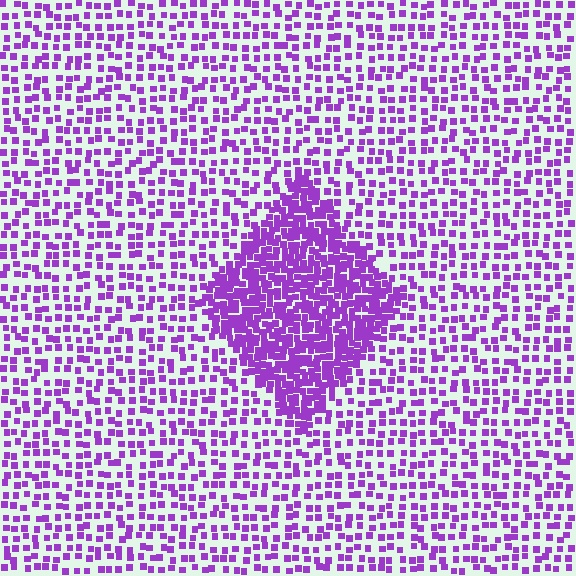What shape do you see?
I see a diamond.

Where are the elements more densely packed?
The elements are more densely packed inside the diamond boundary.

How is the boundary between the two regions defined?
The boundary is defined by a change in element density (approximately 2.4x ratio). All elements are the same color, size, and shape.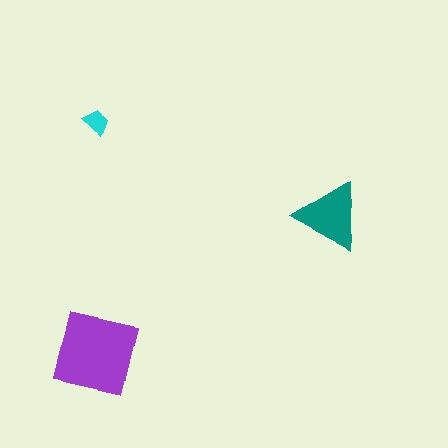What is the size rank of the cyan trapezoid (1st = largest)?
3rd.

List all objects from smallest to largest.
The cyan trapezoid, the teal triangle, the purple square.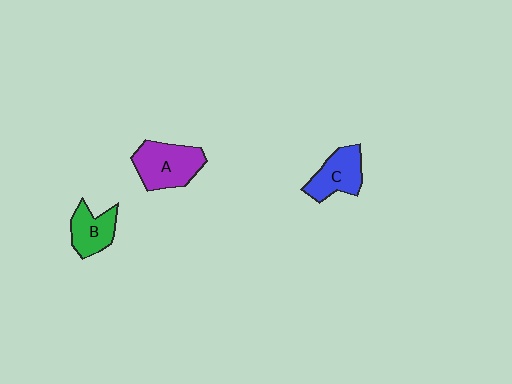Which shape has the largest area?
Shape A (purple).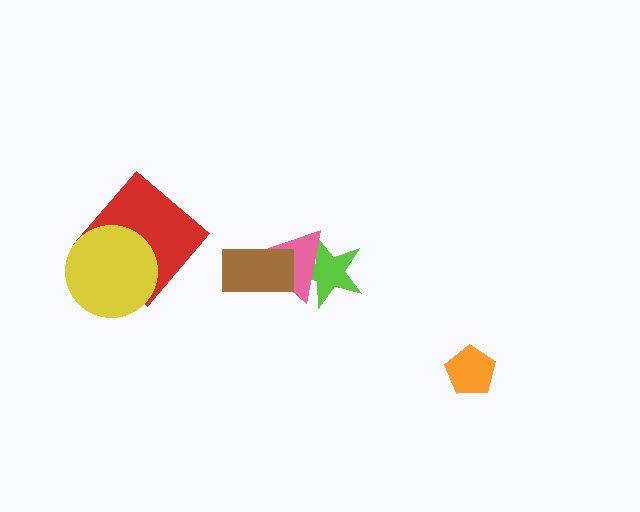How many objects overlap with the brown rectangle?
1 object overlaps with the brown rectangle.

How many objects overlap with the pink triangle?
2 objects overlap with the pink triangle.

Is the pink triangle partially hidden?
Yes, it is partially covered by another shape.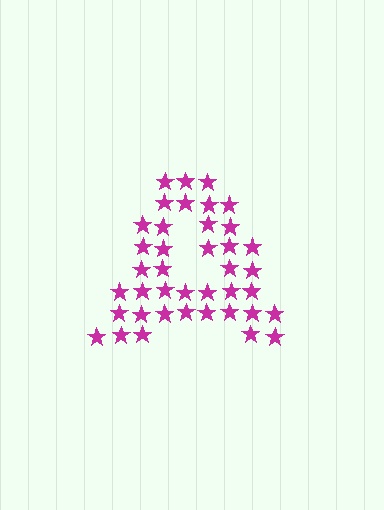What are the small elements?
The small elements are stars.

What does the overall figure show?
The overall figure shows the letter A.